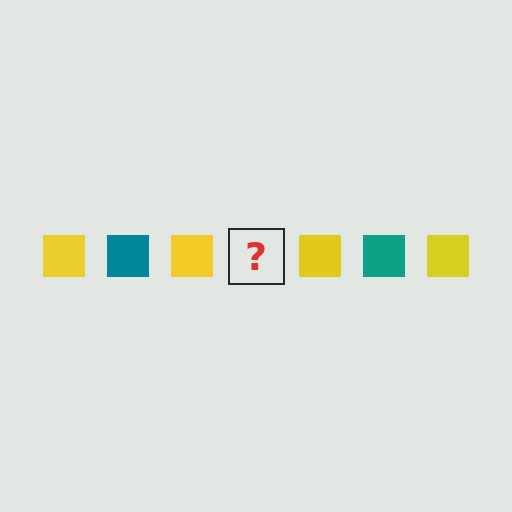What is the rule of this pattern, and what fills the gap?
The rule is that the pattern cycles through yellow, teal squares. The gap should be filled with a teal square.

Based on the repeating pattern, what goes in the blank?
The blank should be a teal square.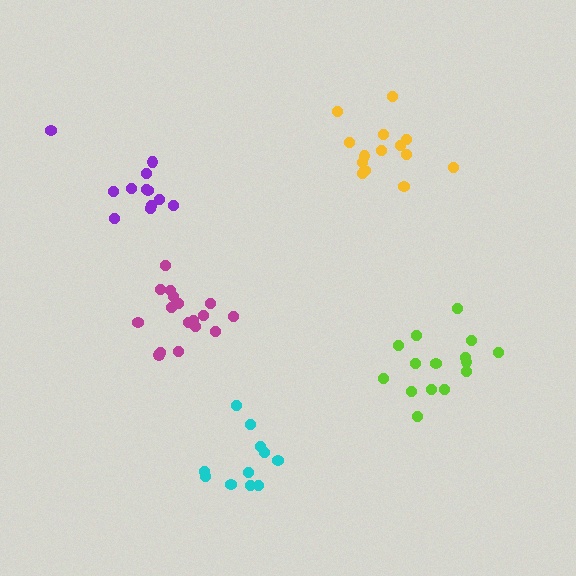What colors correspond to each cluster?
The clusters are colored: purple, yellow, lime, magenta, cyan.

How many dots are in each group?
Group 1: 12 dots, Group 2: 14 dots, Group 3: 15 dots, Group 4: 17 dots, Group 5: 11 dots (69 total).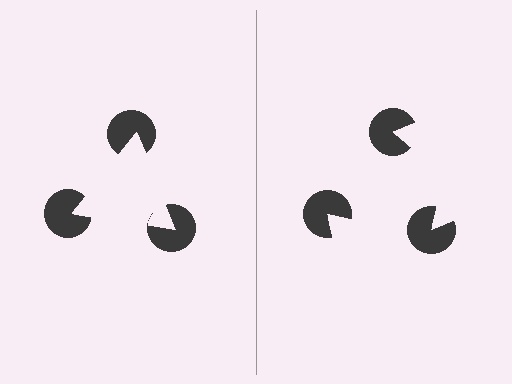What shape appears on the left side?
An illusory triangle.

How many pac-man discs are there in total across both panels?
6 — 3 on each side.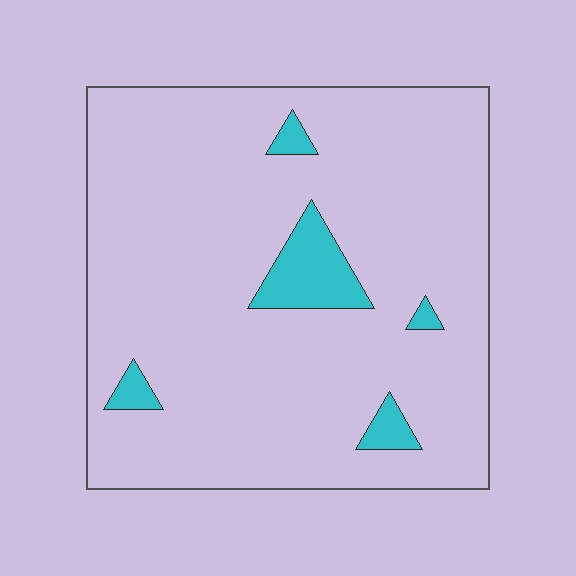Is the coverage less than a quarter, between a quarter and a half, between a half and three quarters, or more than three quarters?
Less than a quarter.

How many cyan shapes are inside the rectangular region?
5.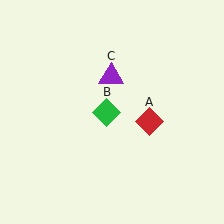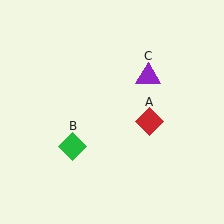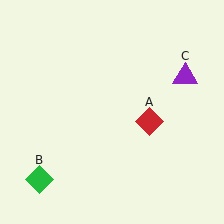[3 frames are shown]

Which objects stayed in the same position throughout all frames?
Red diamond (object A) remained stationary.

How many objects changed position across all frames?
2 objects changed position: green diamond (object B), purple triangle (object C).